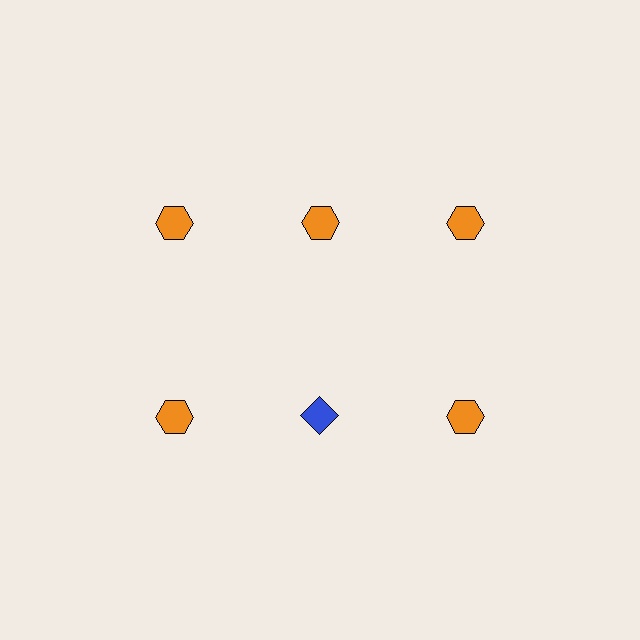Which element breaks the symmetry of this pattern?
The blue diamond in the second row, second from left column breaks the symmetry. All other shapes are orange hexagons.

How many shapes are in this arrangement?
There are 6 shapes arranged in a grid pattern.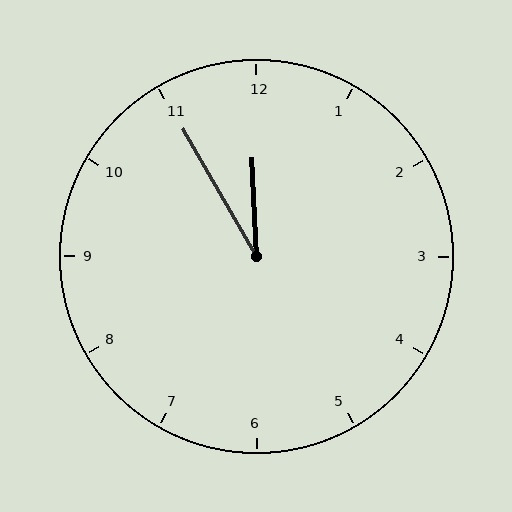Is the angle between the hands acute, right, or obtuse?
It is acute.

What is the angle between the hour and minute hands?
Approximately 28 degrees.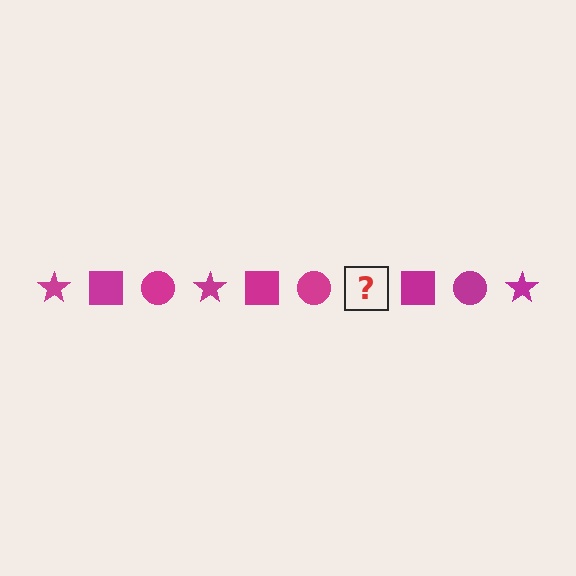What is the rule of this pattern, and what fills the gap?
The rule is that the pattern cycles through star, square, circle shapes in magenta. The gap should be filled with a magenta star.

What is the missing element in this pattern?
The missing element is a magenta star.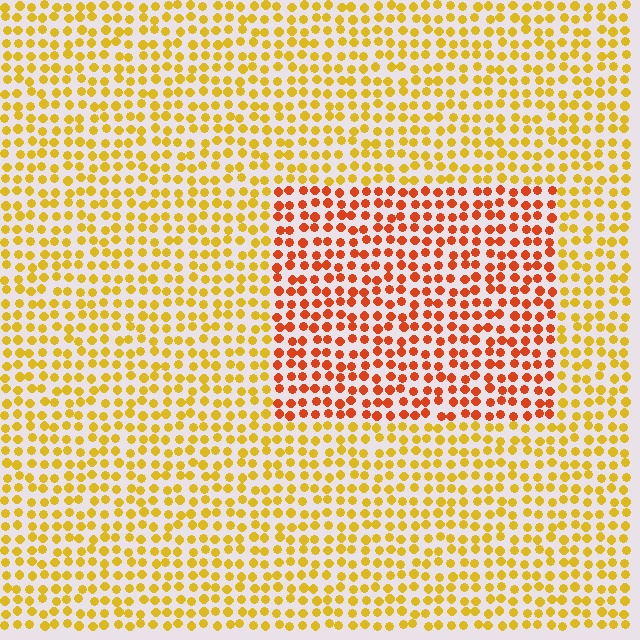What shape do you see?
I see a rectangle.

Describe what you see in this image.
The image is filled with small yellow elements in a uniform arrangement. A rectangle-shaped region is visible where the elements are tinted to a slightly different hue, forming a subtle color boundary.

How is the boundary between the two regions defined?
The boundary is defined purely by a slight shift in hue (about 37 degrees). Spacing, size, and orientation are identical on both sides.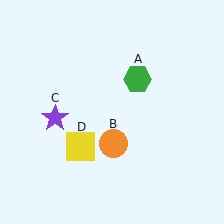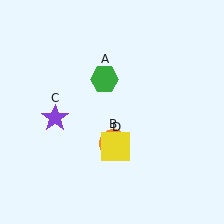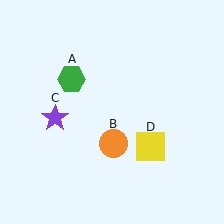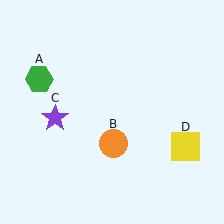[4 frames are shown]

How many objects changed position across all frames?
2 objects changed position: green hexagon (object A), yellow square (object D).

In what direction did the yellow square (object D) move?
The yellow square (object D) moved right.